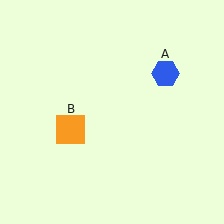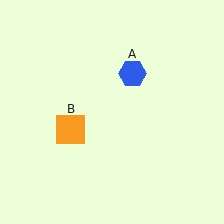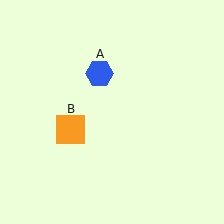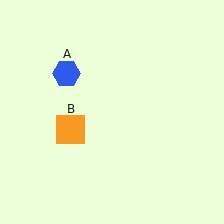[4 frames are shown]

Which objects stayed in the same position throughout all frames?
Orange square (object B) remained stationary.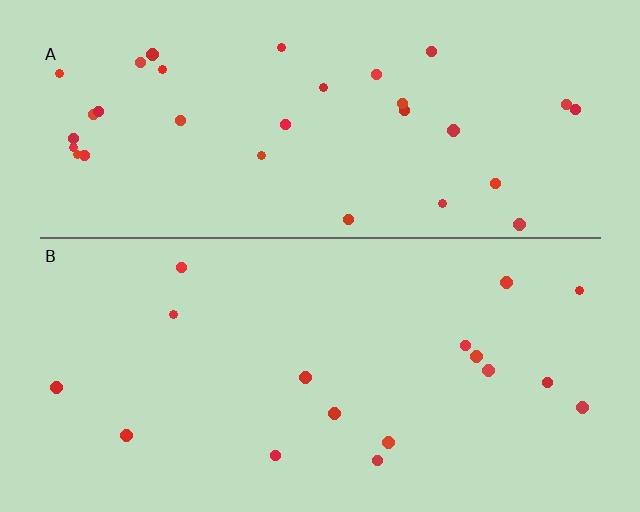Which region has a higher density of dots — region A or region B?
A (the top).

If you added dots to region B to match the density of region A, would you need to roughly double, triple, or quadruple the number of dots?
Approximately double.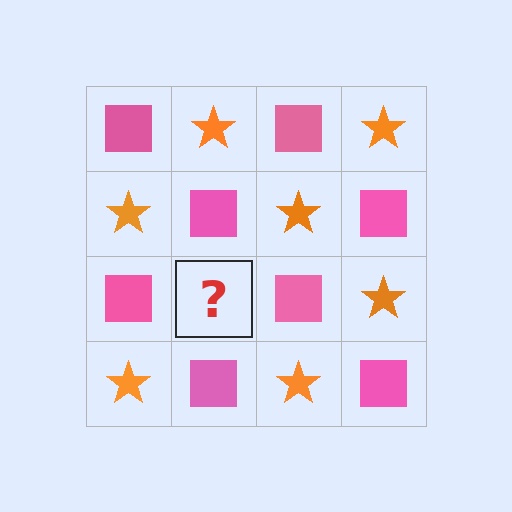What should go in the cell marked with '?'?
The missing cell should contain an orange star.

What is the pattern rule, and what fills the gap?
The rule is that it alternates pink square and orange star in a checkerboard pattern. The gap should be filled with an orange star.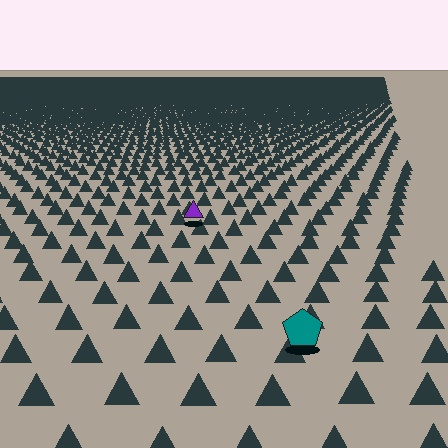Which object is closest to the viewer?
The teal pentagon is closest. The texture marks near it are larger and more spread out.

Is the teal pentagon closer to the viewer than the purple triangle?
Yes. The teal pentagon is closer — you can tell from the texture gradient: the ground texture is coarser near it.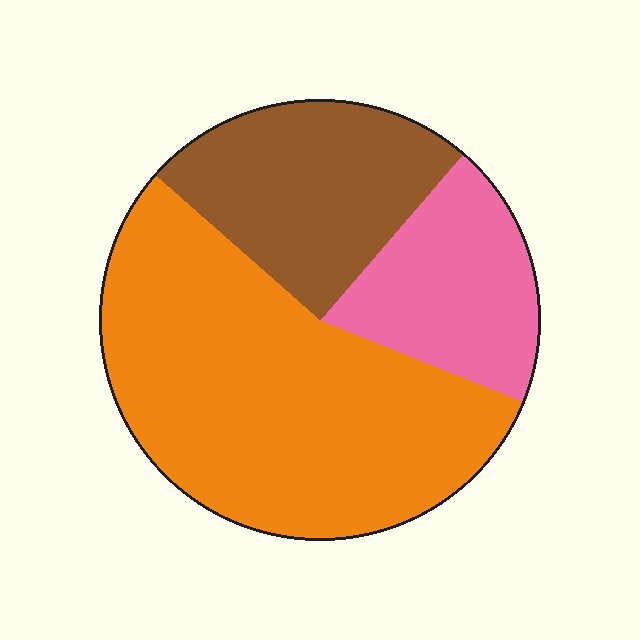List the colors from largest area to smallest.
From largest to smallest: orange, brown, pink.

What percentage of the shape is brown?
Brown takes up about one quarter (1/4) of the shape.